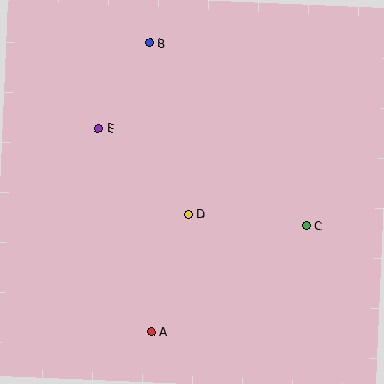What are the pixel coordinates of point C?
Point C is at (306, 225).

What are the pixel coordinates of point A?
Point A is at (151, 332).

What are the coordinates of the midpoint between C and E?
The midpoint between C and E is at (202, 177).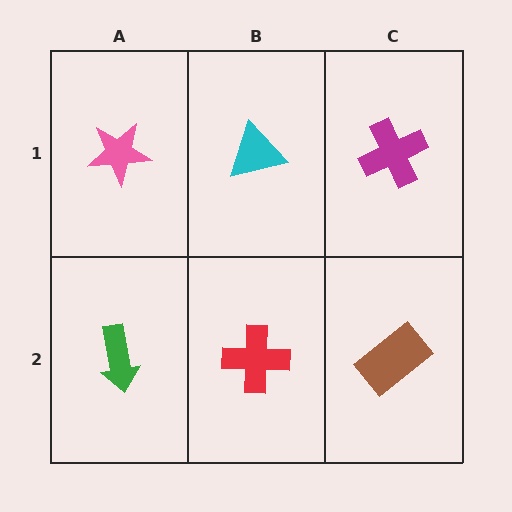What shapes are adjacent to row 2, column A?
A pink star (row 1, column A), a red cross (row 2, column B).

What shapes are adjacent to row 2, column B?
A cyan triangle (row 1, column B), a green arrow (row 2, column A), a brown rectangle (row 2, column C).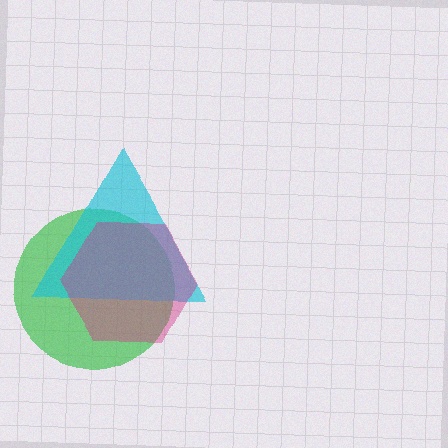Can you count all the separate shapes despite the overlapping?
Yes, there are 3 separate shapes.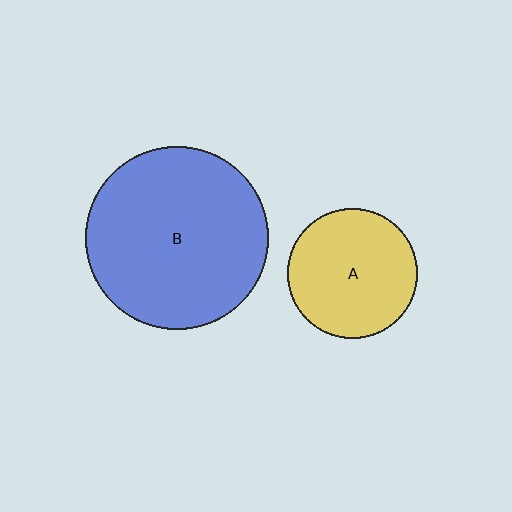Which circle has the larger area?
Circle B (blue).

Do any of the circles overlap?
No, none of the circles overlap.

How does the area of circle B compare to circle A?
Approximately 2.0 times.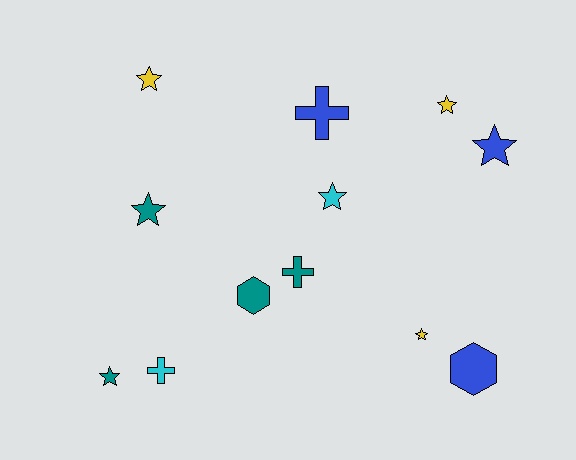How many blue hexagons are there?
There is 1 blue hexagon.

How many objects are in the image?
There are 12 objects.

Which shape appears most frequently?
Star, with 7 objects.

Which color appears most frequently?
Teal, with 4 objects.